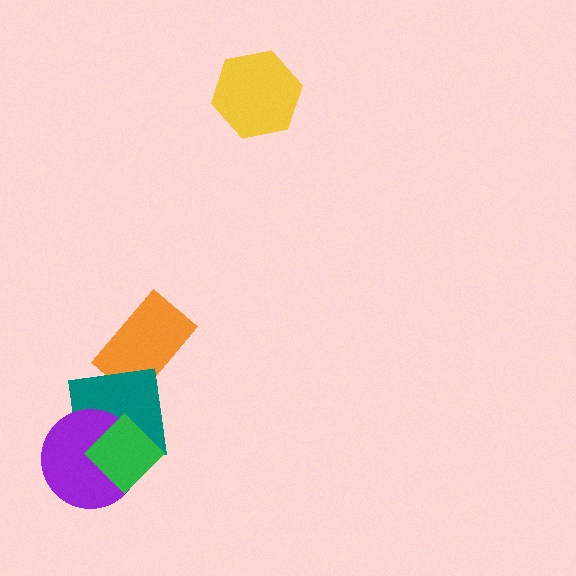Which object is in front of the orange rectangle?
The teal square is in front of the orange rectangle.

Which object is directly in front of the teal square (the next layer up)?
The purple circle is directly in front of the teal square.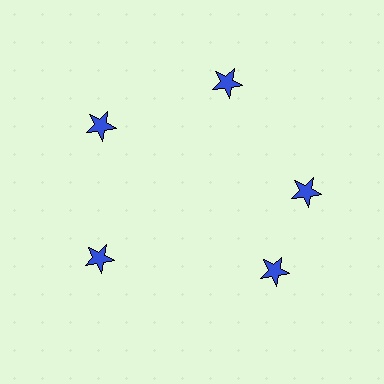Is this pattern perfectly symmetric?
No. The 5 blue stars are arranged in a ring, but one element near the 5 o'clock position is rotated out of alignment along the ring, breaking the 5-fold rotational symmetry.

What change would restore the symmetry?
The symmetry would be restored by rotating it back into even spacing with its neighbors so that all 5 stars sit at equal angles and equal distance from the center.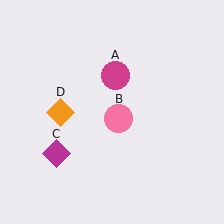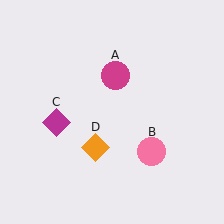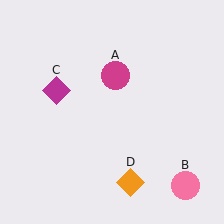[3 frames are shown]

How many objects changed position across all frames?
3 objects changed position: pink circle (object B), magenta diamond (object C), orange diamond (object D).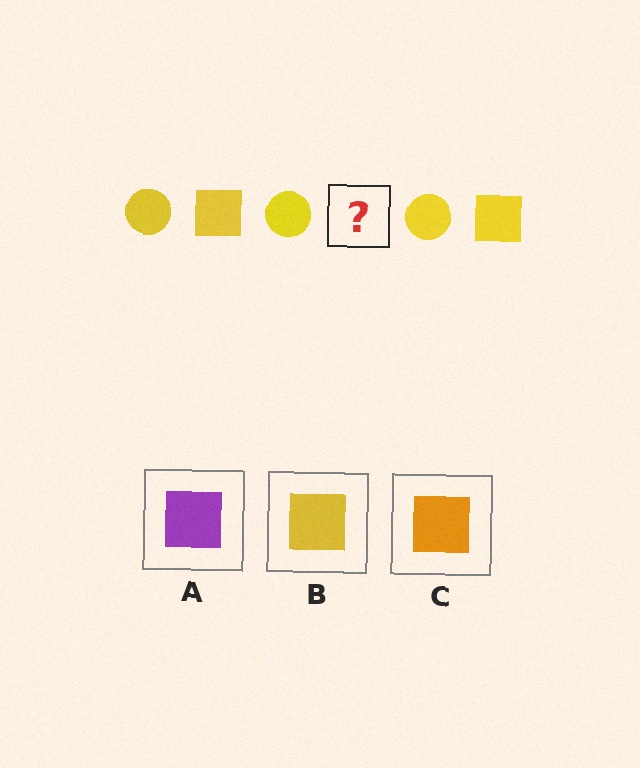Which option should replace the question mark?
Option B.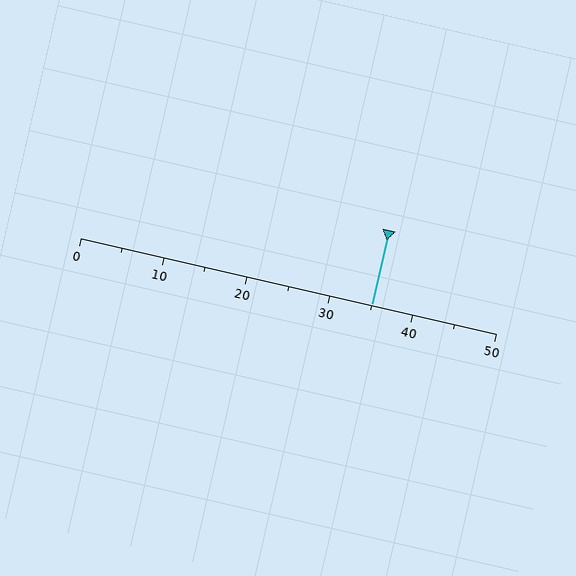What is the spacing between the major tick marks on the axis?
The major ticks are spaced 10 apart.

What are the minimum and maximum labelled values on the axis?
The axis runs from 0 to 50.